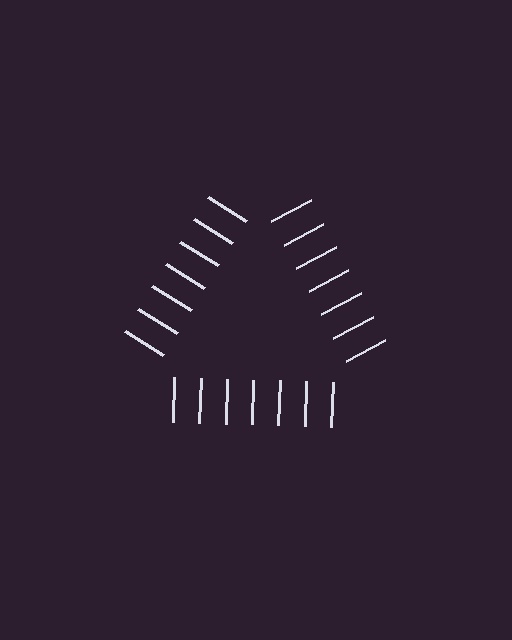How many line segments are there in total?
21 — 7 along each of the 3 edges.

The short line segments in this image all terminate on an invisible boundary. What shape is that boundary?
An illusory triangle — the line segments terminate on its edges but no continuous stroke is drawn.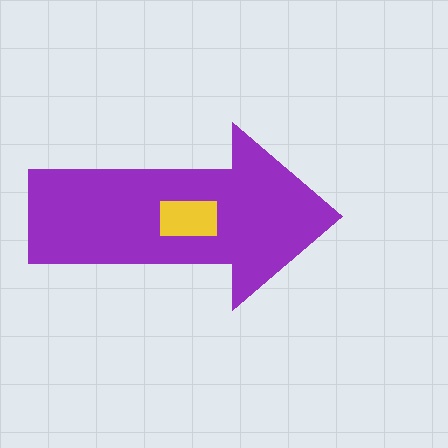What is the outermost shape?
The purple arrow.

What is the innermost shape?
The yellow rectangle.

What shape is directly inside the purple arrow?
The yellow rectangle.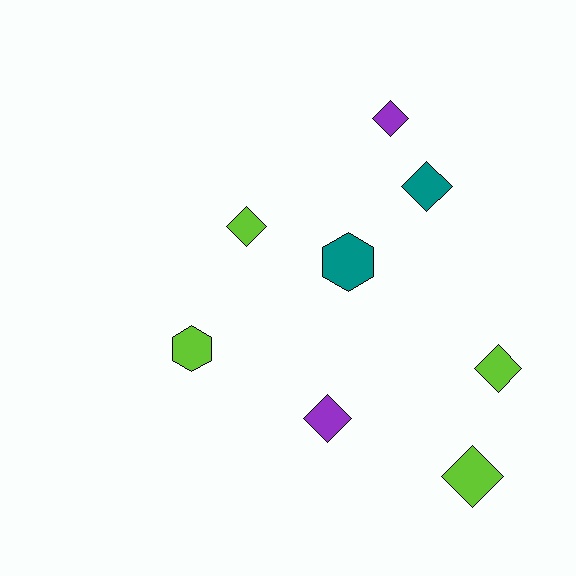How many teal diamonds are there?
There is 1 teal diamond.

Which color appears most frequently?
Lime, with 4 objects.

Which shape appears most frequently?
Diamond, with 6 objects.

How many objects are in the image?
There are 8 objects.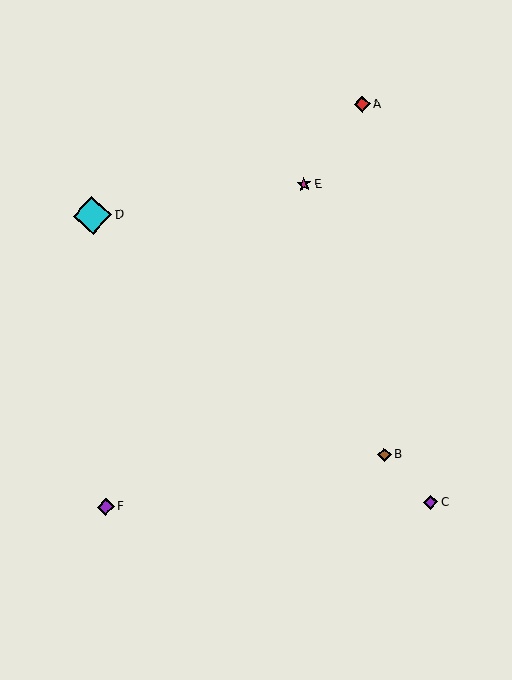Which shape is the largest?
The cyan diamond (labeled D) is the largest.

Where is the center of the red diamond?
The center of the red diamond is at (362, 104).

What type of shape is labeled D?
Shape D is a cyan diamond.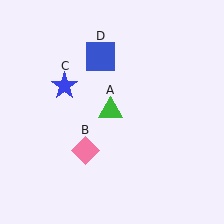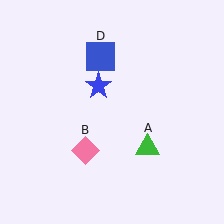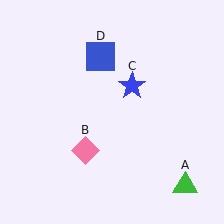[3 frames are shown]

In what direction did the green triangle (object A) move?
The green triangle (object A) moved down and to the right.